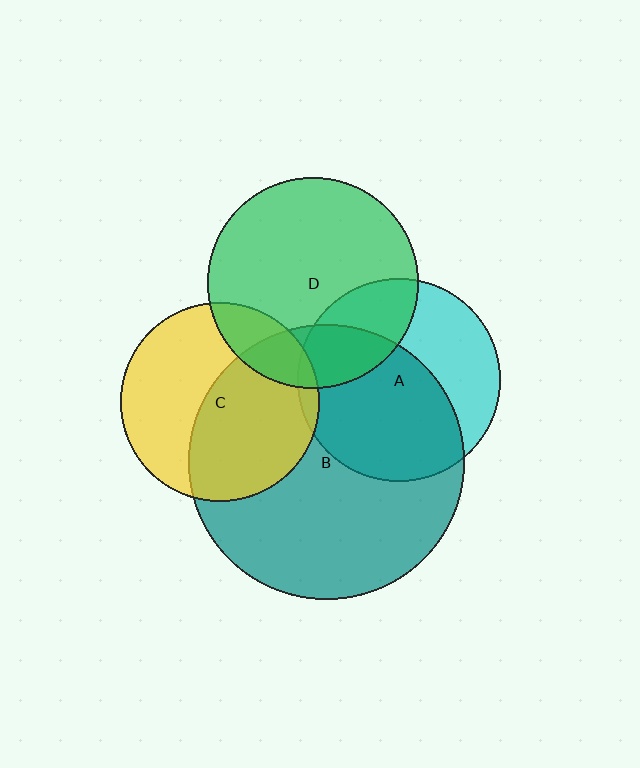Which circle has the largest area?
Circle B (teal).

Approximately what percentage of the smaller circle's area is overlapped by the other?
Approximately 5%.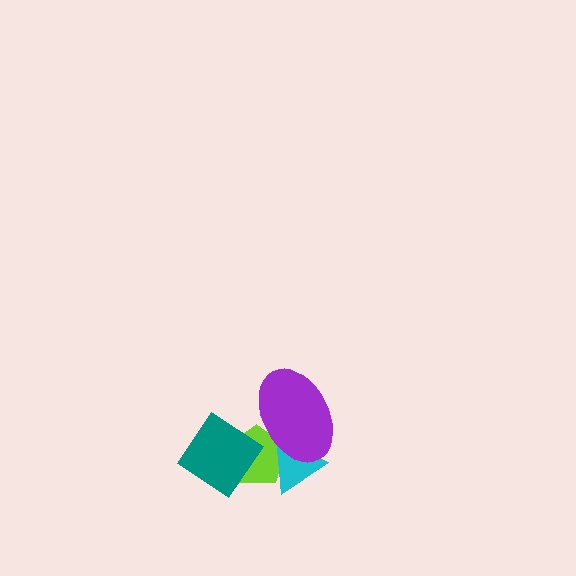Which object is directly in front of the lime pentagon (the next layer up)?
The cyan triangle is directly in front of the lime pentagon.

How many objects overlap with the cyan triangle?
2 objects overlap with the cyan triangle.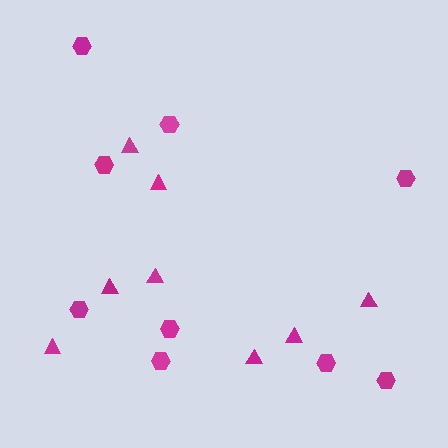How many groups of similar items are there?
There are 2 groups: one group of hexagons (9) and one group of triangles (8).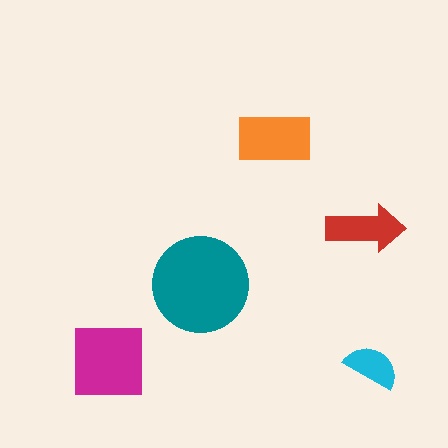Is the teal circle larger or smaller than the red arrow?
Larger.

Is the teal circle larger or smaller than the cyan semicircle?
Larger.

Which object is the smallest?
The cyan semicircle.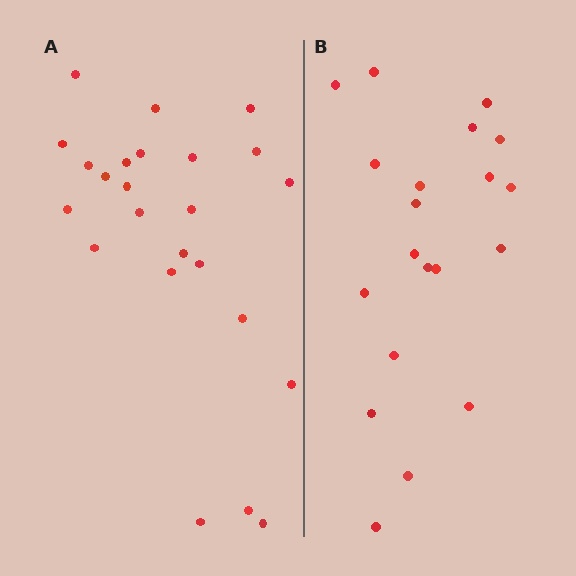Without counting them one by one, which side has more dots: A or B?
Region A (the left region) has more dots.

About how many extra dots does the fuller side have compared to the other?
Region A has about 4 more dots than region B.